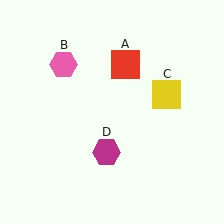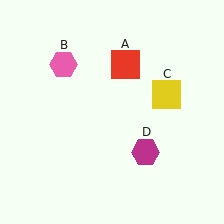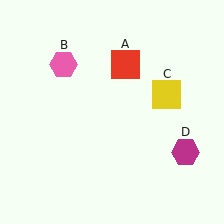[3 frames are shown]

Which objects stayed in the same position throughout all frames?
Red square (object A) and pink hexagon (object B) and yellow square (object C) remained stationary.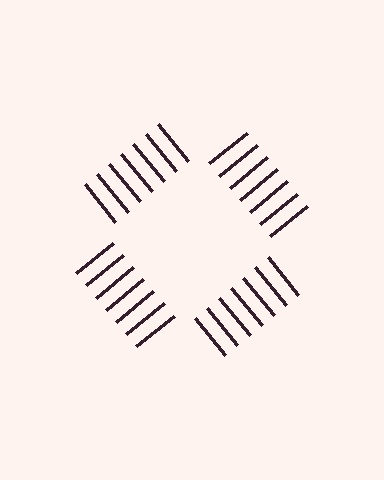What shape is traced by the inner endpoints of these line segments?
An illusory square — the line segments terminate on its edges but no continuous stroke is drawn.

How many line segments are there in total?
28 — 7 along each of the 4 edges.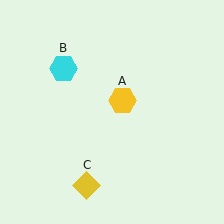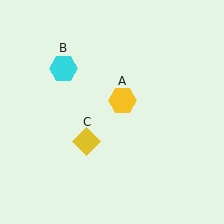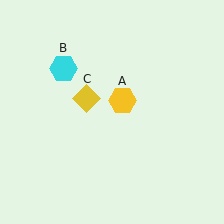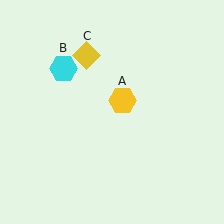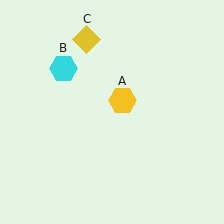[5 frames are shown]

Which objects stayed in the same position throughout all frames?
Yellow hexagon (object A) and cyan hexagon (object B) remained stationary.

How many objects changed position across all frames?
1 object changed position: yellow diamond (object C).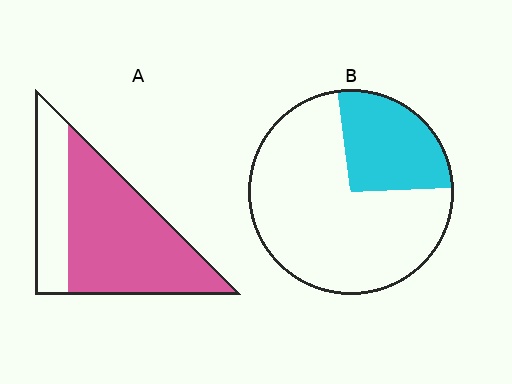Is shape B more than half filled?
No.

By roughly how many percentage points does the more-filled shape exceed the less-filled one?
By roughly 45 percentage points (A over B).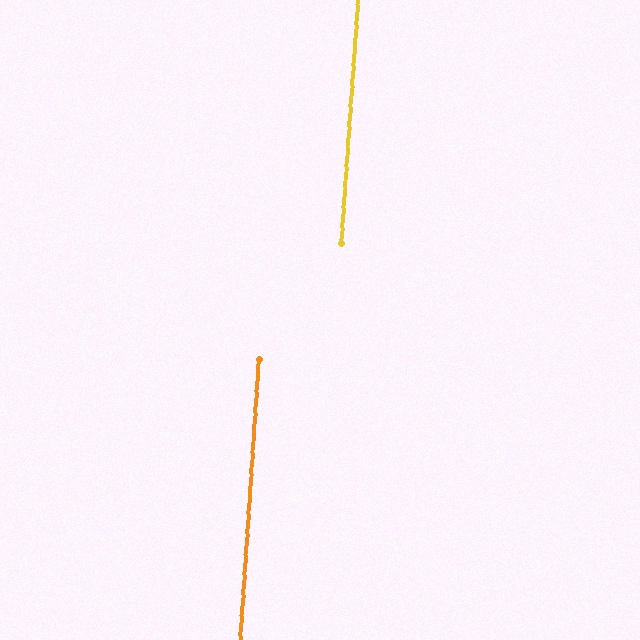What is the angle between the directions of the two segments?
Approximately 0 degrees.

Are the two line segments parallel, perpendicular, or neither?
Parallel — their directions differ by only 0.2°.